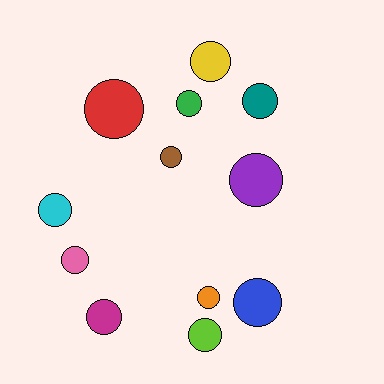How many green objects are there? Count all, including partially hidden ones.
There is 1 green object.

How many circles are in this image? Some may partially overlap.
There are 12 circles.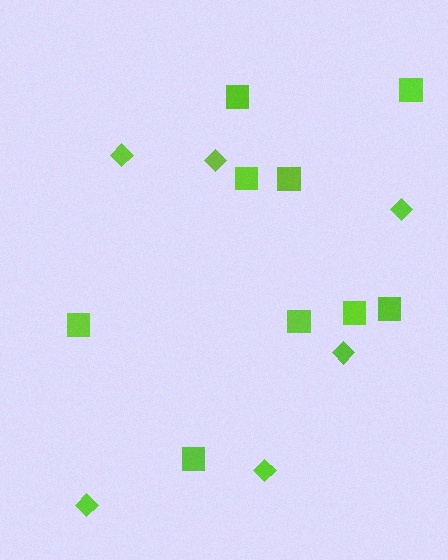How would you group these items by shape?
There are 2 groups: one group of diamonds (6) and one group of squares (9).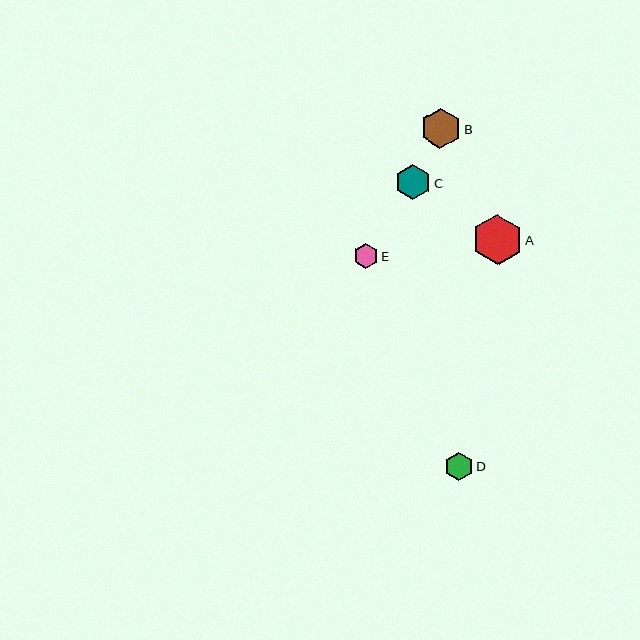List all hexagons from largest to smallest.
From largest to smallest: A, B, C, D, E.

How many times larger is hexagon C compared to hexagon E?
Hexagon C is approximately 1.4 times the size of hexagon E.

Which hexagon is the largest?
Hexagon A is the largest with a size of approximately 50 pixels.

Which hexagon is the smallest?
Hexagon E is the smallest with a size of approximately 25 pixels.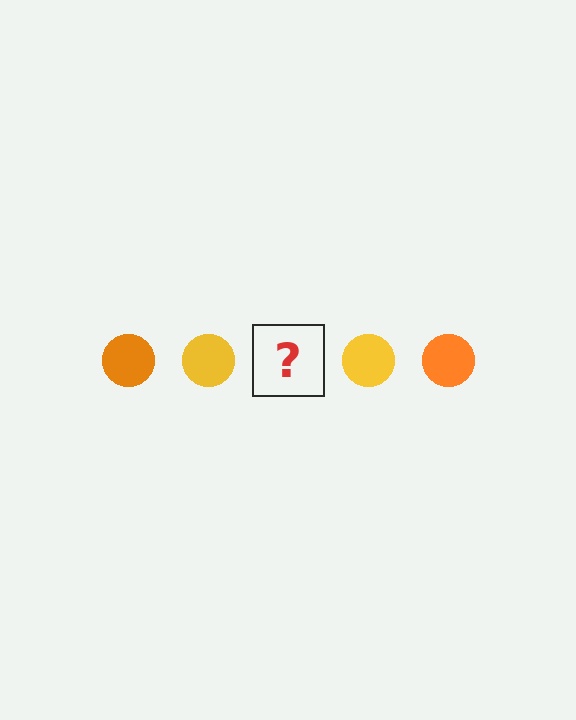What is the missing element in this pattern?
The missing element is an orange circle.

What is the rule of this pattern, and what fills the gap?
The rule is that the pattern cycles through orange, yellow circles. The gap should be filled with an orange circle.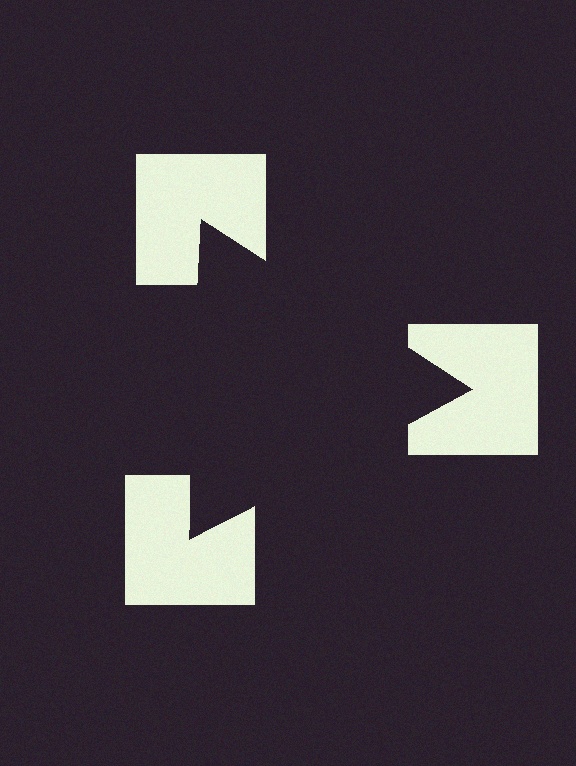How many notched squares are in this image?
There are 3 — one at each vertex of the illusory triangle.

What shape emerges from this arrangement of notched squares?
An illusory triangle — its edges are inferred from the aligned wedge cuts in the notched squares, not physically drawn.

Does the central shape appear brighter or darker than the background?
It typically appears slightly darker than the background, even though no actual brightness change is drawn.